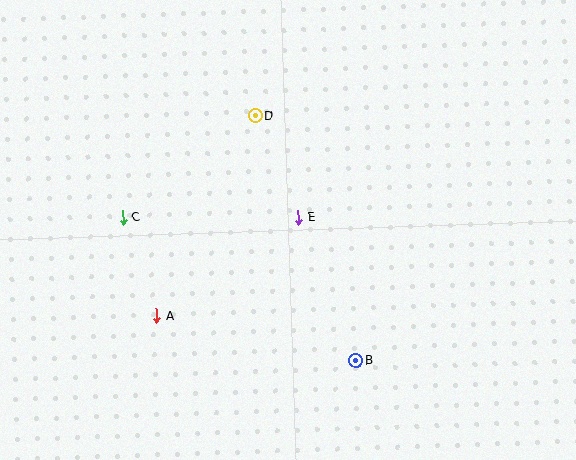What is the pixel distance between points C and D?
The distance between C and D is 167 pixels.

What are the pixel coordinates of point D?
Point D is at (256, 116).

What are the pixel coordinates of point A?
Point A is at (157, 316).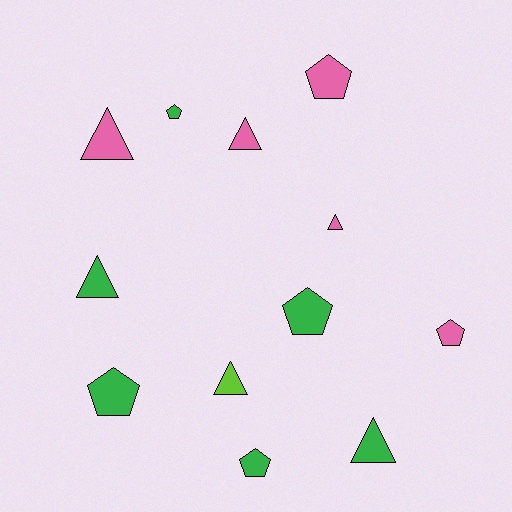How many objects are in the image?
There are 12 objects.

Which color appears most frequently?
Green, with 6 objects.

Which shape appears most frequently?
Pentagon, with 6 objects.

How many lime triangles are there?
There is 1 lime triangle.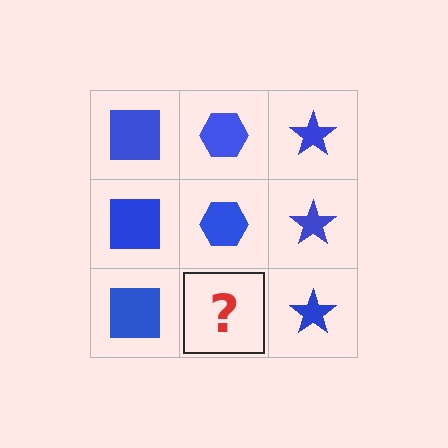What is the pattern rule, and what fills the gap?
The rule is that each column has a consistent shape. The gap should be filled with a blue hexagon.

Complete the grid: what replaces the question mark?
The question mark should be replaced with a blue hexagon.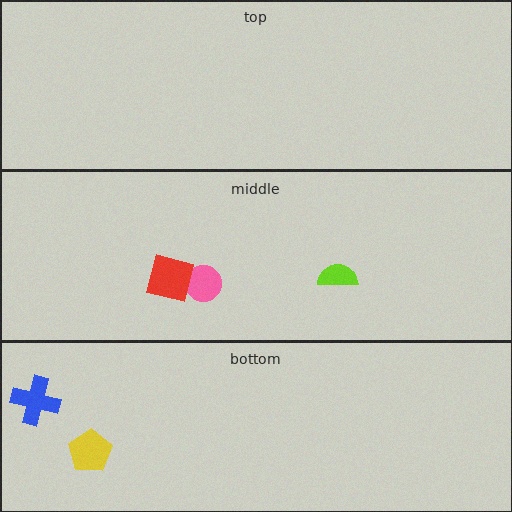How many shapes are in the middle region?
3.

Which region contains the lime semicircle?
The middle region.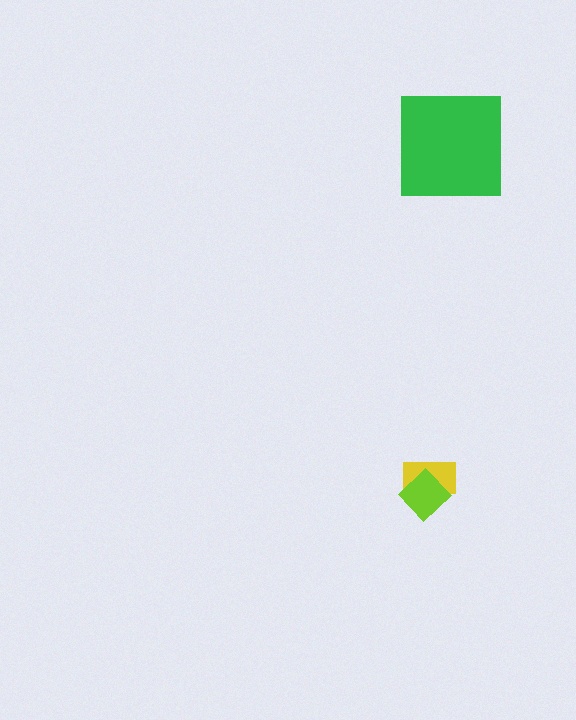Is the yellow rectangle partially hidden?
Yes, it is partially covered by another shape.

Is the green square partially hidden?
No, no other shape covers it.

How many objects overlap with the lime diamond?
1 object overlaps with the lime diamond.